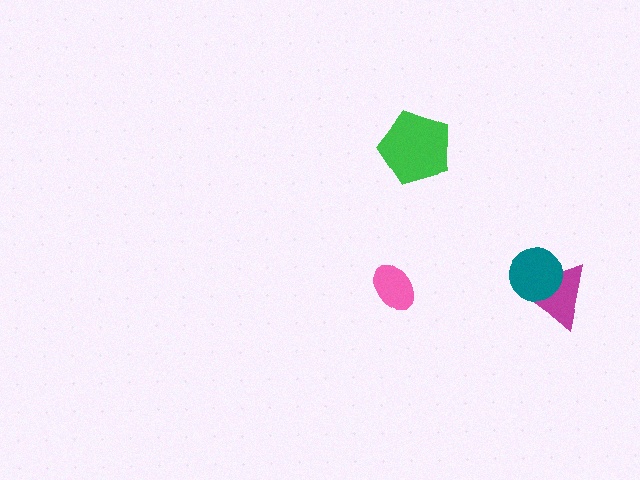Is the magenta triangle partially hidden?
Yes, it is partially covered by another shape.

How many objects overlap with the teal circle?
1 object overlaps with the teal circle.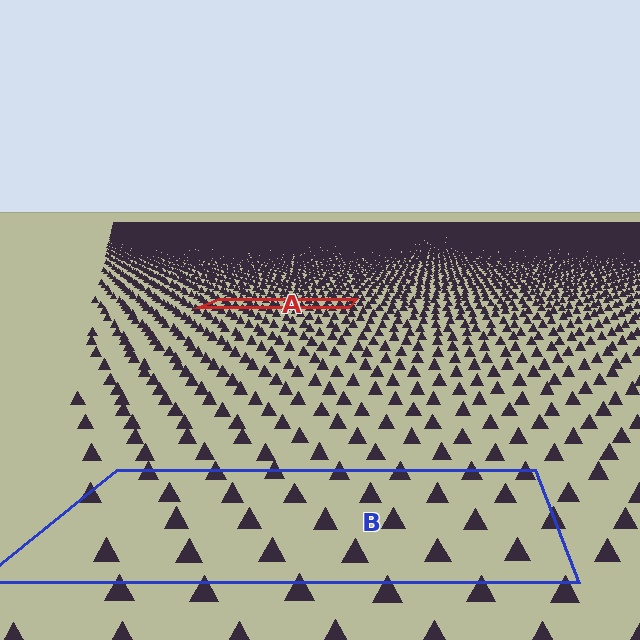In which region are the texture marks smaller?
The texture marks are smaller in region A, because it is farther away.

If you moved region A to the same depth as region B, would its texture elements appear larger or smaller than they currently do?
They would appear larger. At a closer depth, the same texture elements are projected at a bigger on-screen size.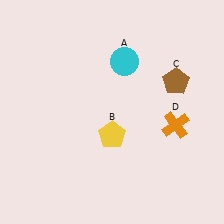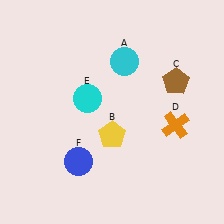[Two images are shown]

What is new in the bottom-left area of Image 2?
A blue circle (F) was added in the bottom-left area of Image 2.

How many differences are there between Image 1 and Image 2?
There are 2 differences between the two images.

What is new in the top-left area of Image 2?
A cyan circle (E) was added in the top-left area of Image 2.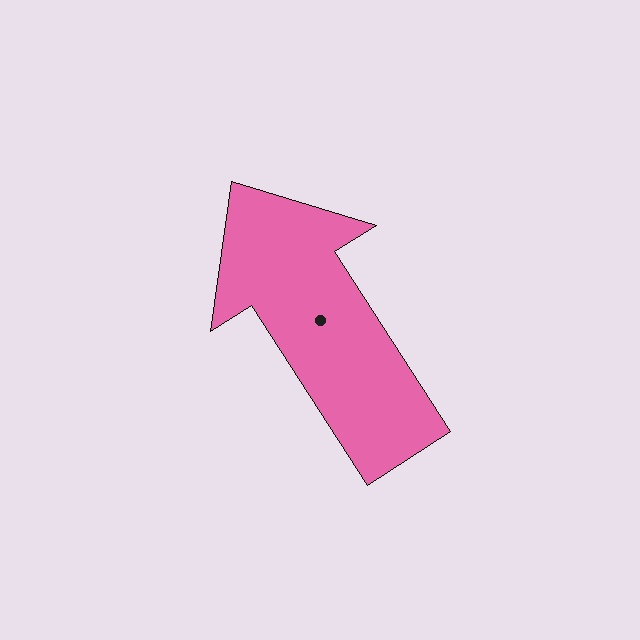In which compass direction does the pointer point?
Northwest.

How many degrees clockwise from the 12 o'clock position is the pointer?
Approximately 327 degrees.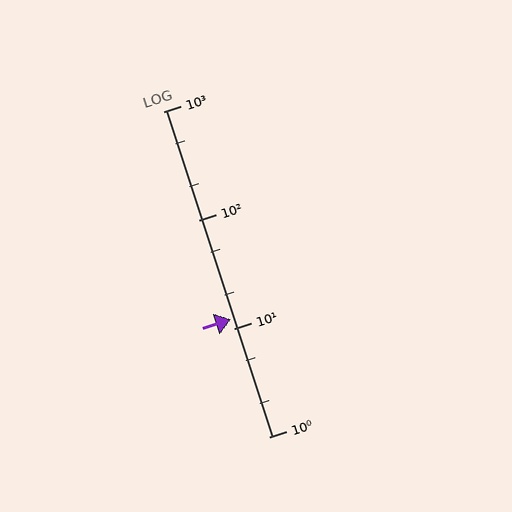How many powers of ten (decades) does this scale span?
The scale spans 3 decades, from 1 to 1000.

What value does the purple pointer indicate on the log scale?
The pointer indicates approximately 12.